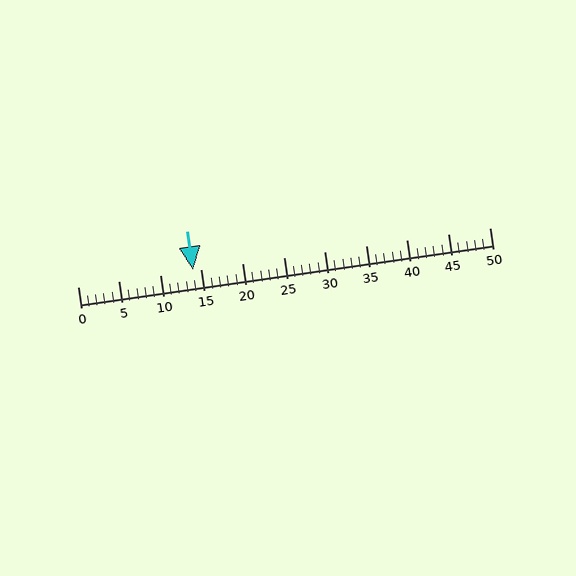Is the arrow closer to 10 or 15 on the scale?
The arrow is closer to 15.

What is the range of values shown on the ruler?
The ruler shows values from 0 to 50.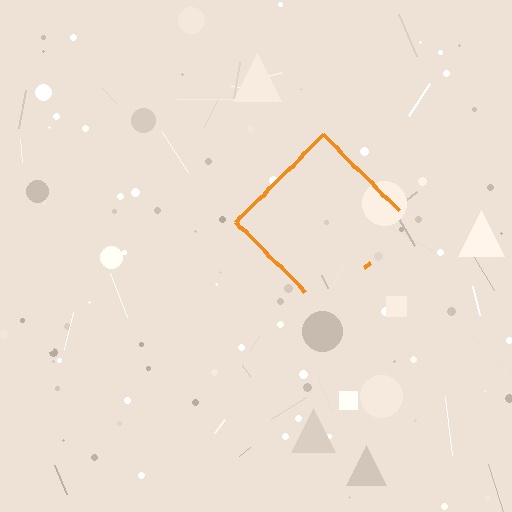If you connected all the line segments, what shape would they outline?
They would outline a diamond.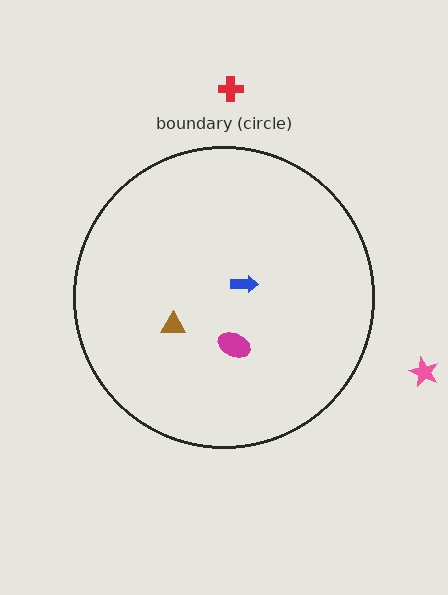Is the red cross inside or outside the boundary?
Outside.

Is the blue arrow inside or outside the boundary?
Inside.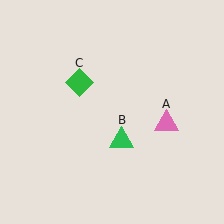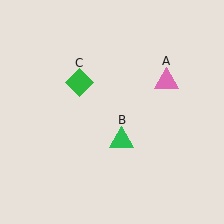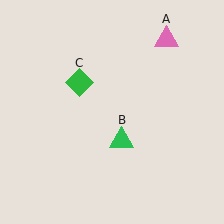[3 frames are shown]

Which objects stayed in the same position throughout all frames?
Green triangle (object B) and green diamond (object C) remained stationary.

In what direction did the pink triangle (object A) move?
The pink triangle (object A) moved up.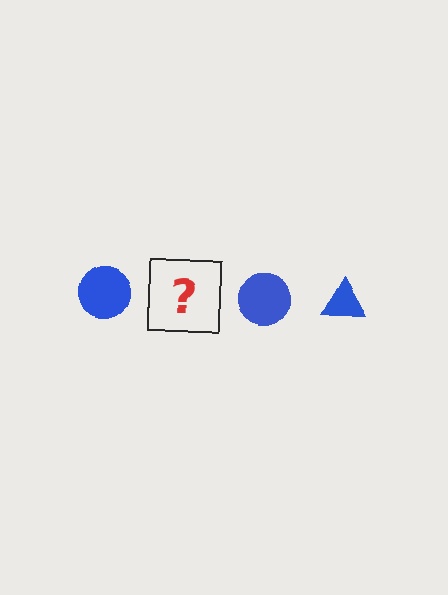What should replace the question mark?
The question mark should be replaced with a blue triangle.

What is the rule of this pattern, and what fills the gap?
The rule is that the pattern cycles through circle, triangle shapes in blue. The gap should be filled with a blue triangle.